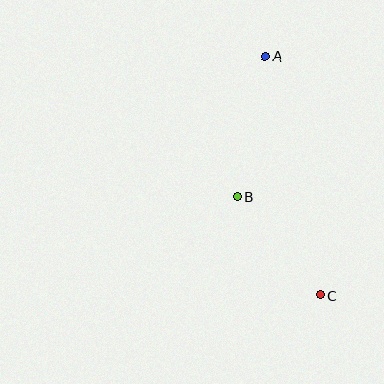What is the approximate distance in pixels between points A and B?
The distance between A and B is approximately 144 pixels.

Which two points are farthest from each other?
Points A and C are farthest from each other.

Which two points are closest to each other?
Points B and C are closest to each other.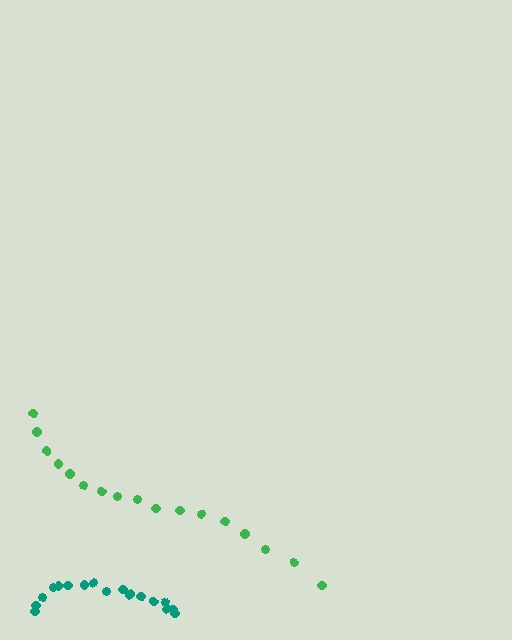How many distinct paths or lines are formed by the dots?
There are 2 distinct paths.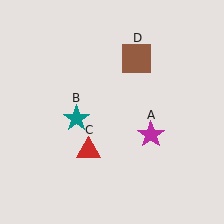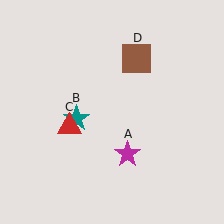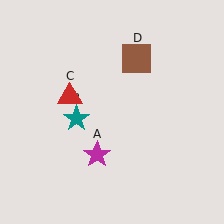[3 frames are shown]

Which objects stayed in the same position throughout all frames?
Teal star (object B) and brown square (object D) remained stationary.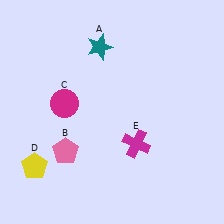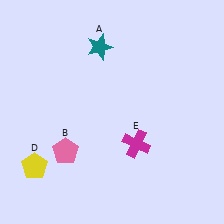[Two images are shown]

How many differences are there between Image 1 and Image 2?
There is 1 difference between the two images.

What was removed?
The magenta circle (C) was removed in Image 2.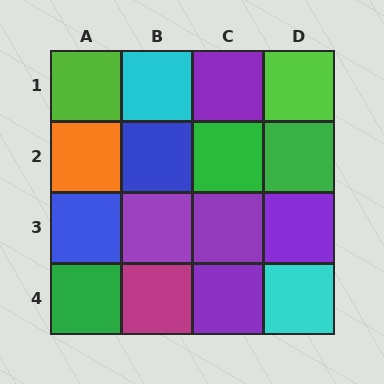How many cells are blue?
2 cells are blue.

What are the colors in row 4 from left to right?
Green, magenta, purple, cyan.